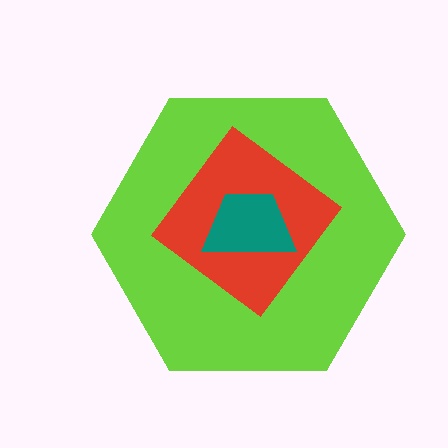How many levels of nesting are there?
3.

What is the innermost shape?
The teal trapezoid.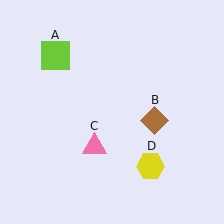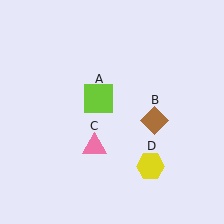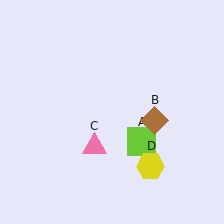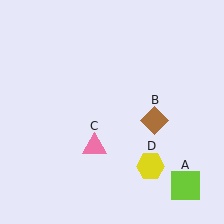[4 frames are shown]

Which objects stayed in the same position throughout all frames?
Brown diamond (object B) and pink triangle (object C) and yellow hexagon (object D) remained stationary.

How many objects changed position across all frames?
1 object changed position: lime square (object A).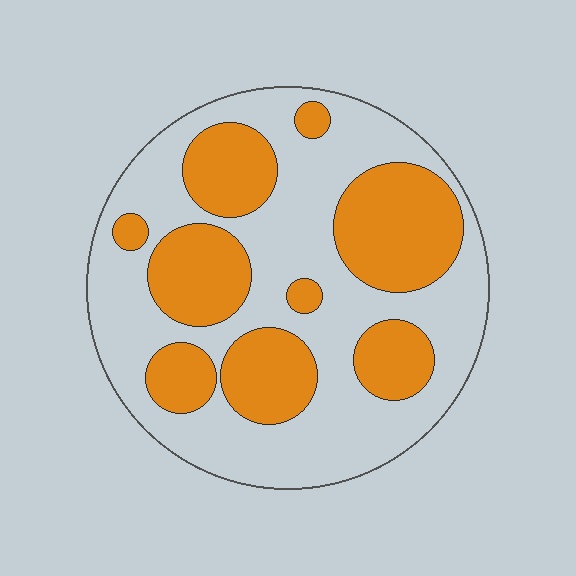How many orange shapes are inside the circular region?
9.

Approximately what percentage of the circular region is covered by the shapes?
Approximately 40%.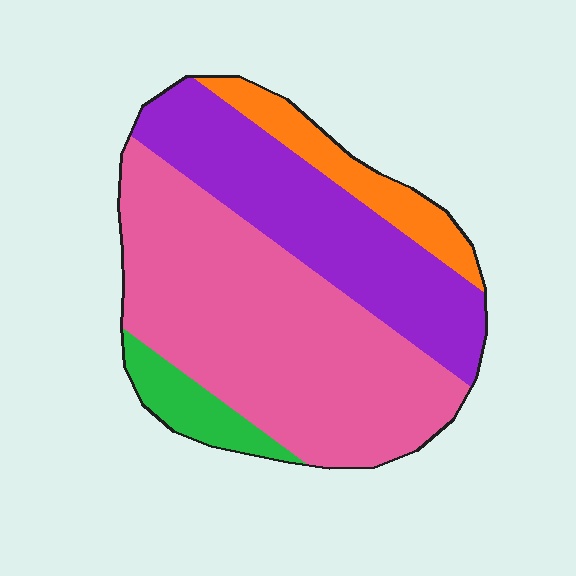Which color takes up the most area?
Pink, at roughly 50%.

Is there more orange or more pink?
Pink.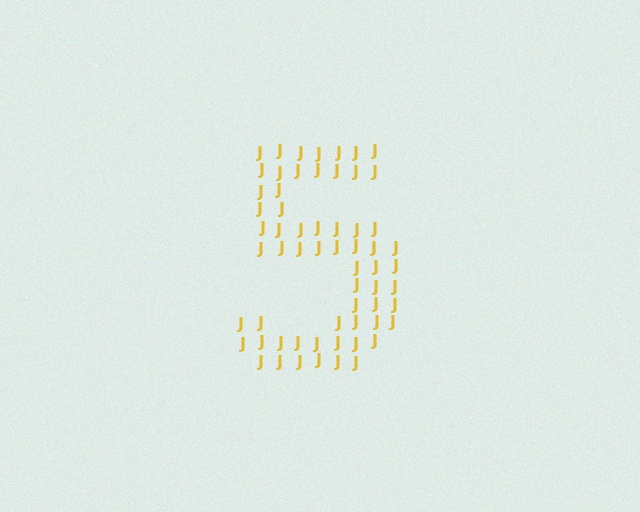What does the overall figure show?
The overall figure shows the digit 5.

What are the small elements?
The small elements are letter J's.